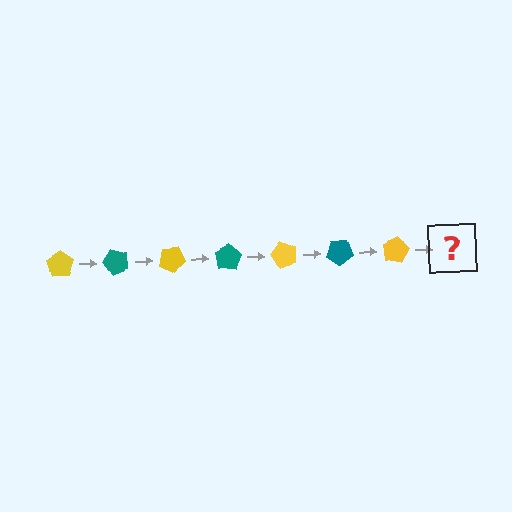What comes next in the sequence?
The next element should be a teal pentagon, rotated 350 degrees from the start.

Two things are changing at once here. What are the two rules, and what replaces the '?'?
The two rules are that it rotates 50 degrees each step and the color cycles through yellow and teal. The '?' should be a teal pentagon, rotated 350 degrees from the start.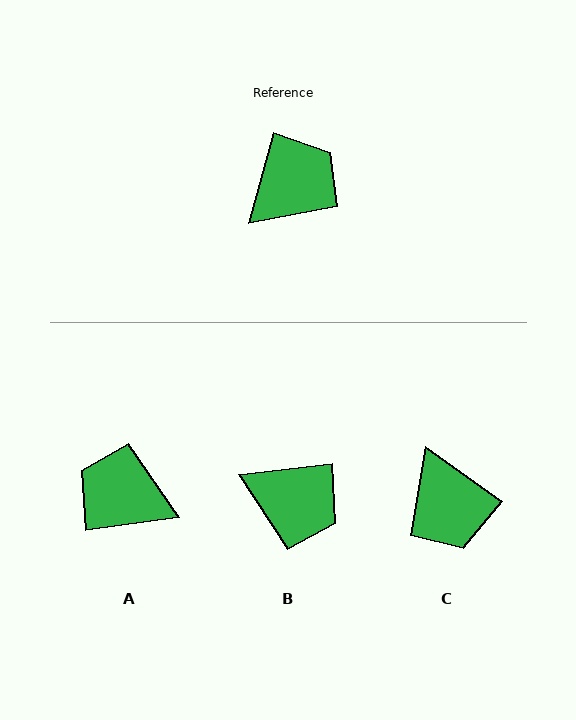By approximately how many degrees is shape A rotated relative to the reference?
Approximately 113 degrees counter-clockwise.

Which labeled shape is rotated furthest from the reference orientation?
A, about 113 degrees away.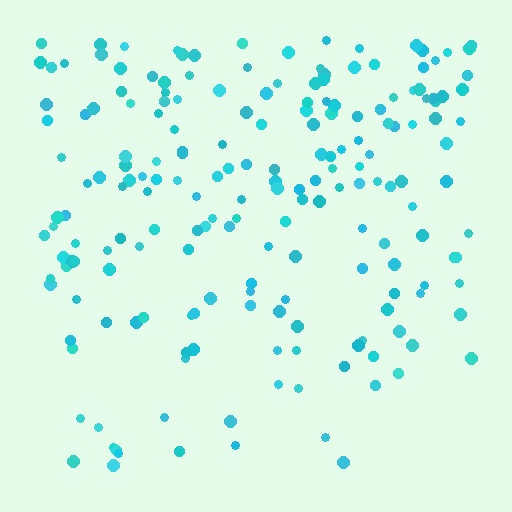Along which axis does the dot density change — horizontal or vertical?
Vertical.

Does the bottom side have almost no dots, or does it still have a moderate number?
Still a moderate number, just noticeably fewer than the top.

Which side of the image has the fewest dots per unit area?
The bottom.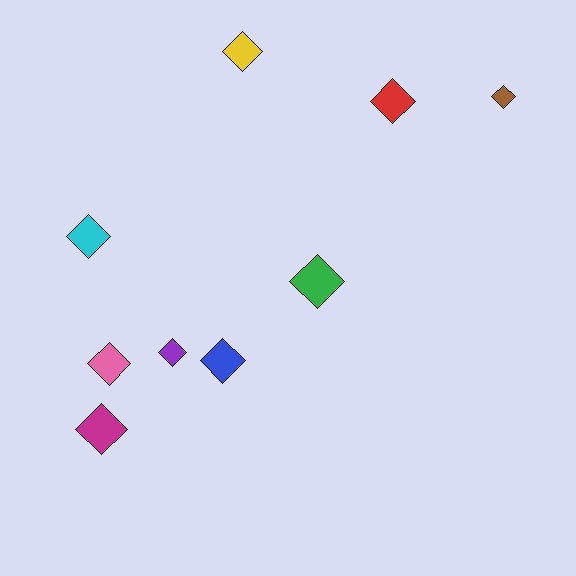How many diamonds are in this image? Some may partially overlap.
There are 9 diamonds.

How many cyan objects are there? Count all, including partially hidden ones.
There is 1 cyan object.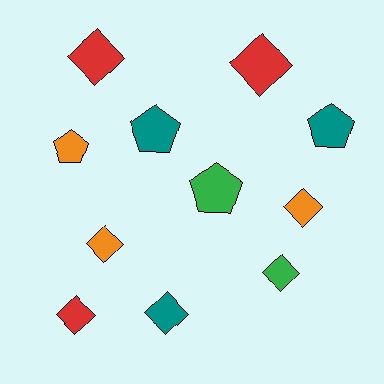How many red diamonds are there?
There are 3 red diamonds.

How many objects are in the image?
There are 11 objects.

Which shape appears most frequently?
Diamond, with 7 objects.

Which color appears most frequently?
Red, with 3 objects.